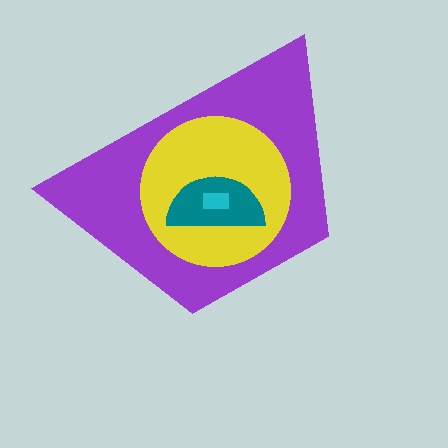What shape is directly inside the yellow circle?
The teal semicircle.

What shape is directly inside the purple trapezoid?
The yellow circle.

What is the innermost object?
The cyan rectangle.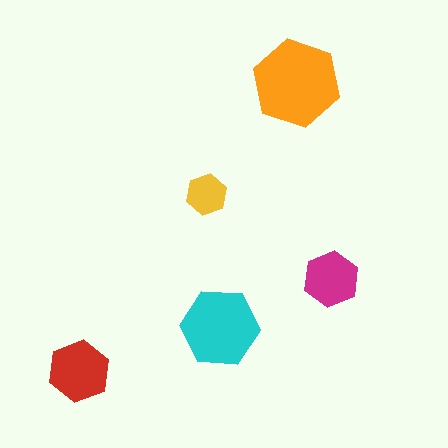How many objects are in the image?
There are 5 objects in the image.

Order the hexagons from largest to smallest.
the orange one, the cyan one, the red one, the magenta one, the yellow one.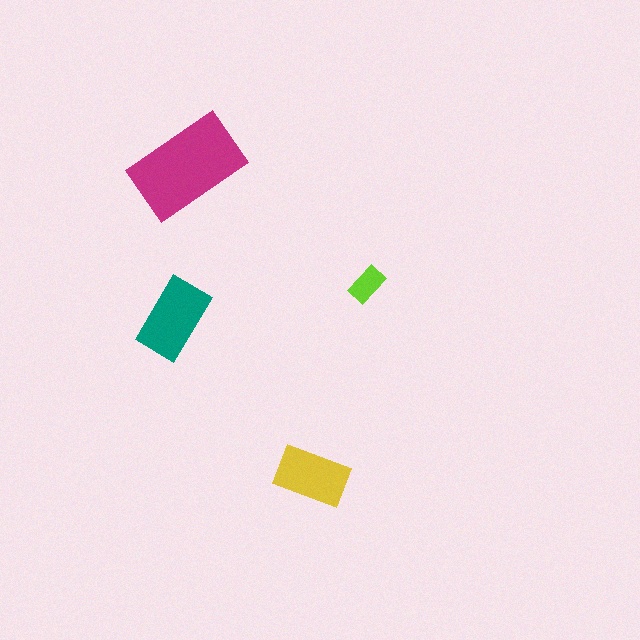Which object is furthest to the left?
The teal rectangle is leftmost.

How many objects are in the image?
There are 4 objects in the image.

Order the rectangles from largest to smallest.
the magenta one, the teal one, the yellow one, the lime one.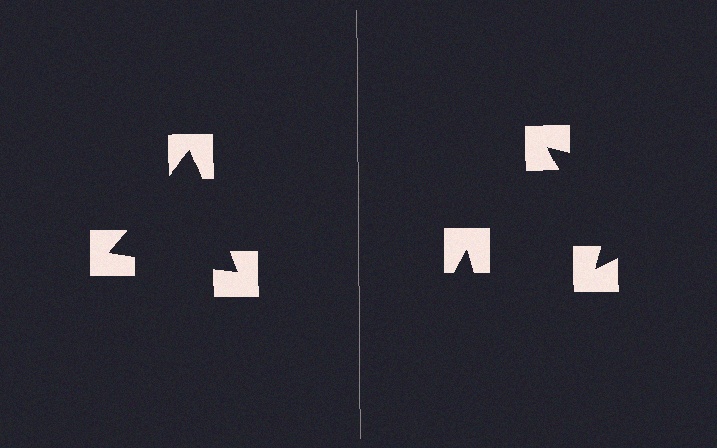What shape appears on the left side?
An illusory triangle.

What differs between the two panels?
The notched squares are positioned identically on both sides; only the wedge orientations differ. On the left they align to a triangle; on the right they are misaligned.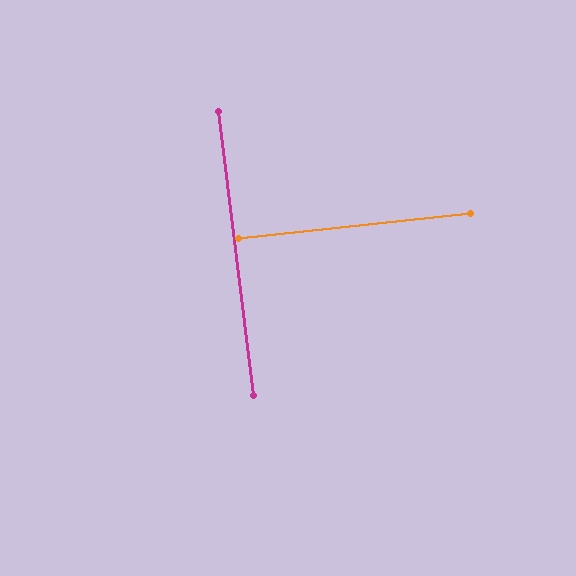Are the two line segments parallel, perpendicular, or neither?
Perpendicular — they meet at approximately 89°.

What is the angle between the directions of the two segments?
Approximately 89 degrees.